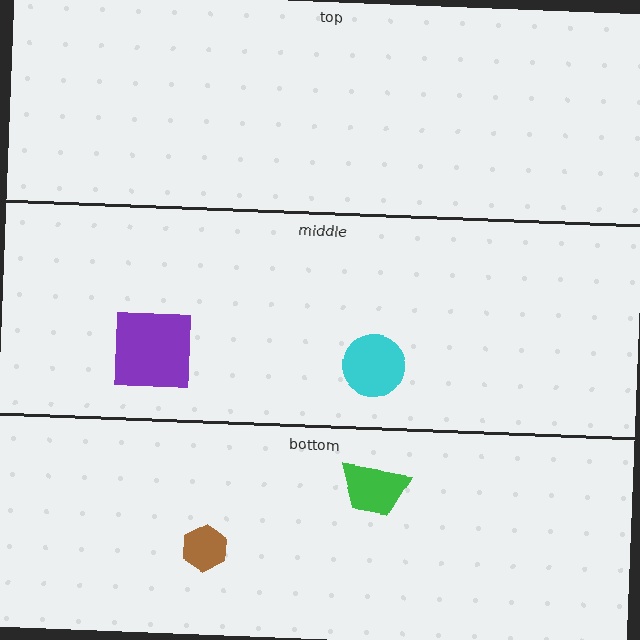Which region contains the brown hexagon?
The bottom region.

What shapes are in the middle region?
The cyan circle, the purple square.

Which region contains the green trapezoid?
The bottom region.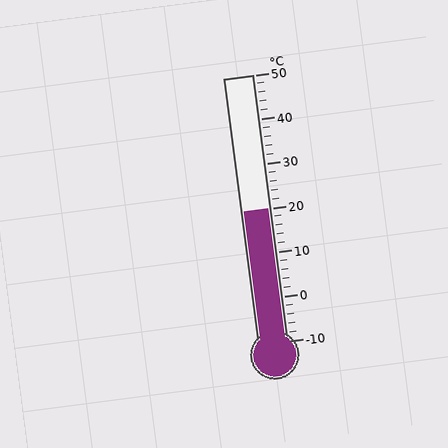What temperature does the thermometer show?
The thermometer shows approximately 20°C.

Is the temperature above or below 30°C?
The temperature is below 30°C.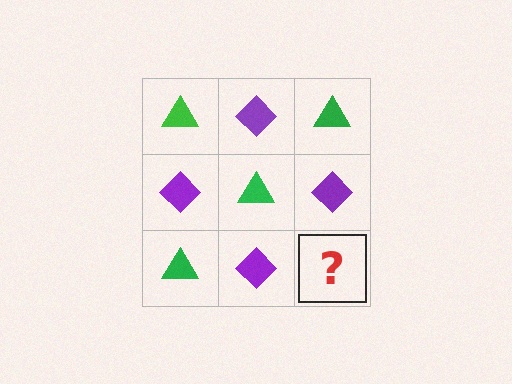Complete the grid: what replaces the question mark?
The question mark should be replaced with a green triangle.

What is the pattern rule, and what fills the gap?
The rule is that it alternates green triangle and purple diamond in a checkerboard pattern. The gap should be filled with a green triangle.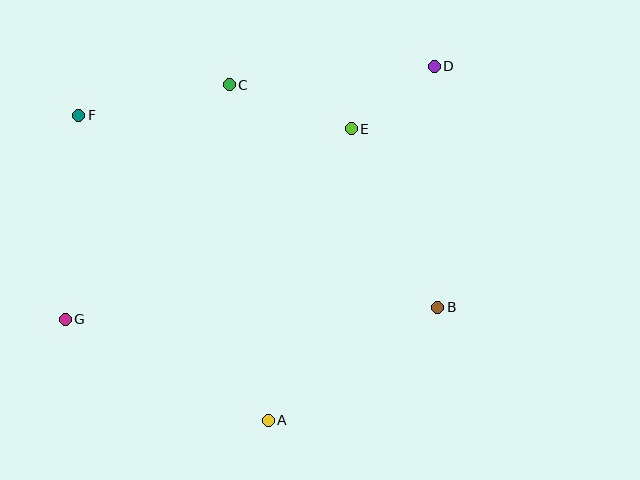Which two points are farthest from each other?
Points D and G are farthest from each other.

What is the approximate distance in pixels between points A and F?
The distance between A and F is approximately 359 pixels.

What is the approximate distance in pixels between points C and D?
The distance between C and D is approximately 206 pixels.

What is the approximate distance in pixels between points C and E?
The distance between C and E is approximately 130 pixels.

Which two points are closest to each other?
Points D and E are closest to each other.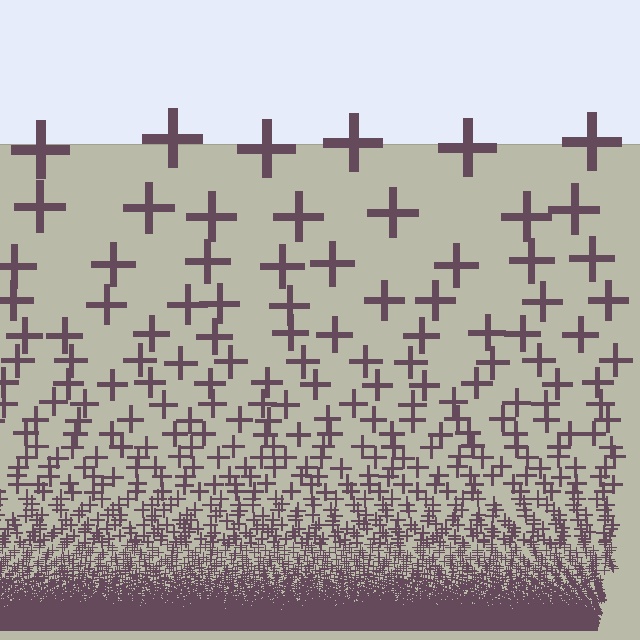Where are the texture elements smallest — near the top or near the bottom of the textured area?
Near the bottom.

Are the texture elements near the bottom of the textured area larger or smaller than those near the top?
Smaller. The gradient is inverted — elements near the bottom are smaller and denser.